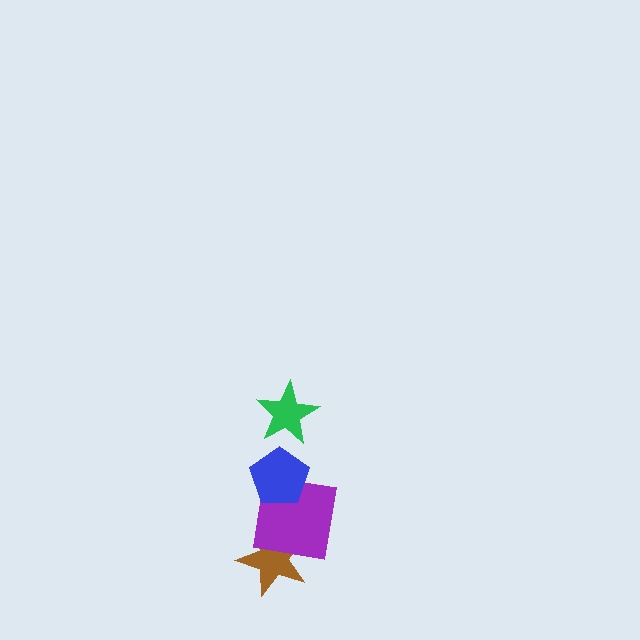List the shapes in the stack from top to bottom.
From top to bottom: the green star, the blue pentagon, the purple square, the brown star.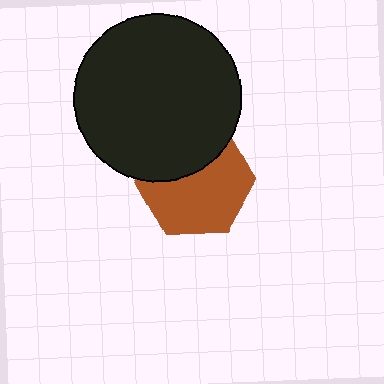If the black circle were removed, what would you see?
You would see the complete brown hexagon.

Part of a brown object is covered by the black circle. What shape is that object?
It is a hexagon.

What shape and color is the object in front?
The object in front is a black circle.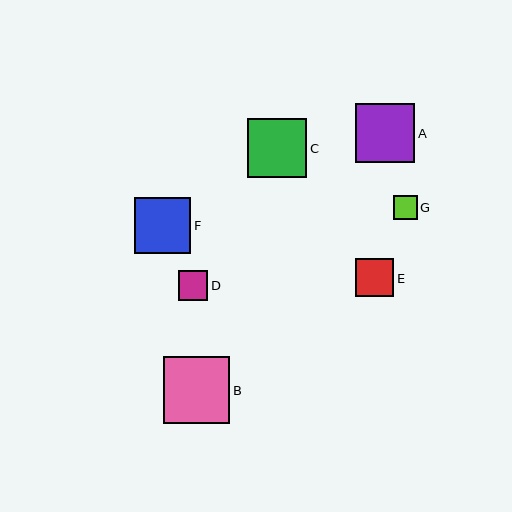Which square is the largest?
Square B is the largest with a size of approximately 66 pixels.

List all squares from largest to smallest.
From largest to smallest: B, C, A, F, E, D, G.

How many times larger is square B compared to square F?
Square B is approximately 1.2 times the size of square F.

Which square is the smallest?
Square G is the smallest with a size of approximately 24 pixels.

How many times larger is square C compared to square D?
Square C is approximately 2.0 times the size of square D.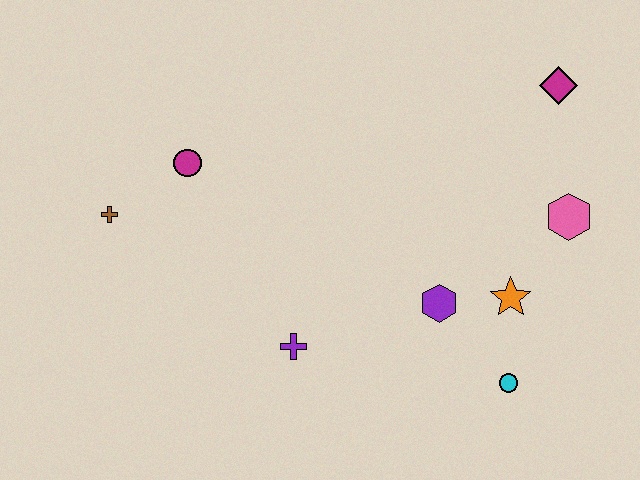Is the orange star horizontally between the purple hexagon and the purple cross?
No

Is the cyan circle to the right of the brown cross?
Yes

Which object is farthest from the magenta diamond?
The brown cross is farthest from the magenta diamond.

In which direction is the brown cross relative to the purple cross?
The brown cross is to the left of the purple cross.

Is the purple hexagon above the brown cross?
No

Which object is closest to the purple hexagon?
The orange star is closest to the purple hexagon.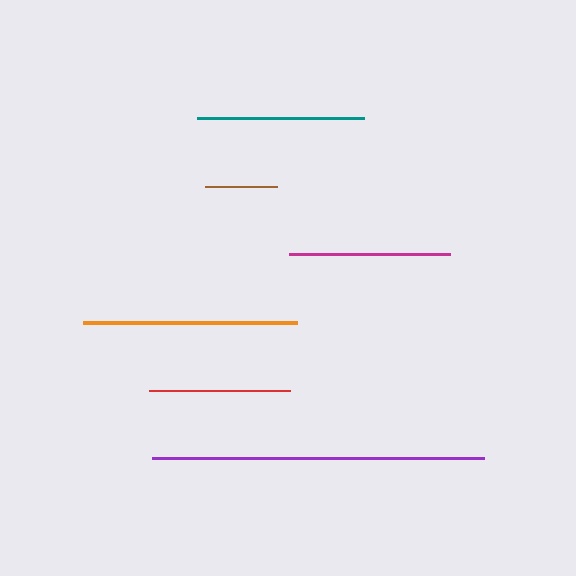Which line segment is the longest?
The purple line is the longest at approximately 333 pixels.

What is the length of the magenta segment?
The magenta segment is approximately 161 pixels long.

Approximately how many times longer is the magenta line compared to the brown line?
The magenta line is approximately 2.3 times the length of the brown line.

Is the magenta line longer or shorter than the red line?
The magenta line is longer than the red line.